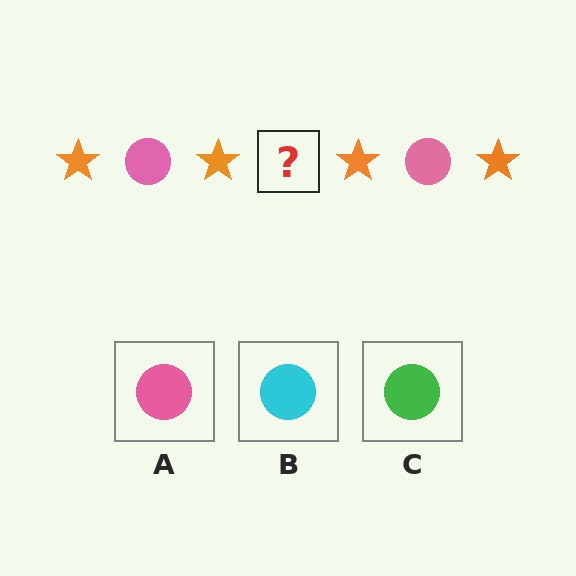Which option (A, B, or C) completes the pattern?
A.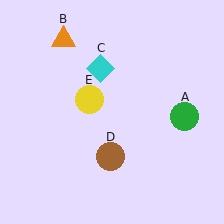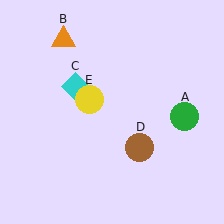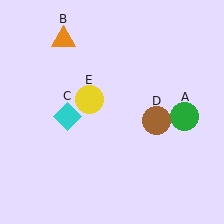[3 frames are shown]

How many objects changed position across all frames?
2 objects changed position: cyan diamond (object C), brown circle (object D).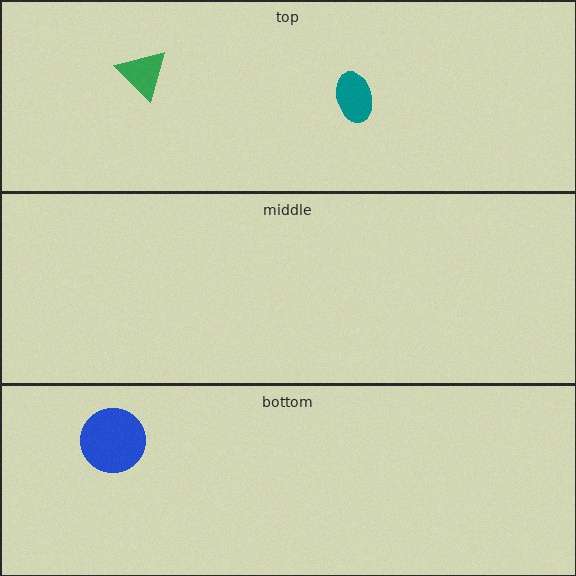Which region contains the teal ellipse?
The top region.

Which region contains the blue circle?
The bottom region.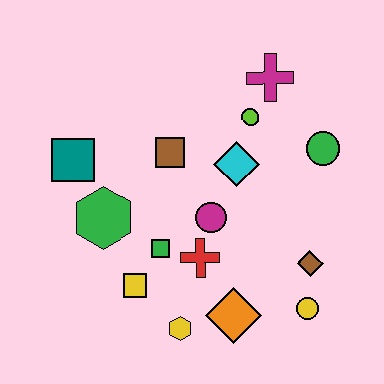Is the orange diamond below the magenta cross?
Yes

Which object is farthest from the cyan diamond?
The yellow hexagon is farthest from the cyan diamond.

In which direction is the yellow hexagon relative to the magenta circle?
The yellow hexagon is below the magenta circle.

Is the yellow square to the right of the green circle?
No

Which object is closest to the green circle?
The lime circle is closest to the green circle.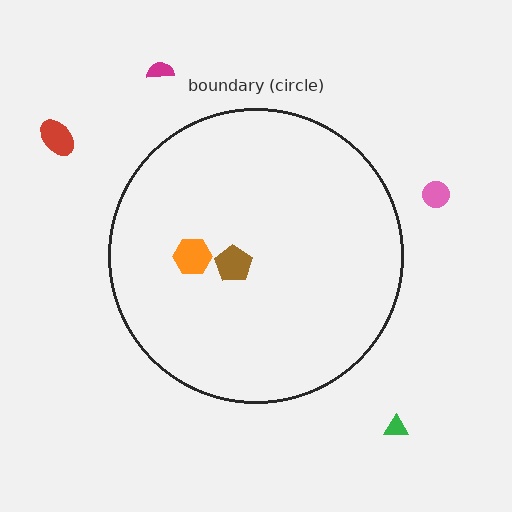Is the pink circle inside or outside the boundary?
Outside.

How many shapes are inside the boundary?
2 inside, 4 outside.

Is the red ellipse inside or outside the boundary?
Outside.